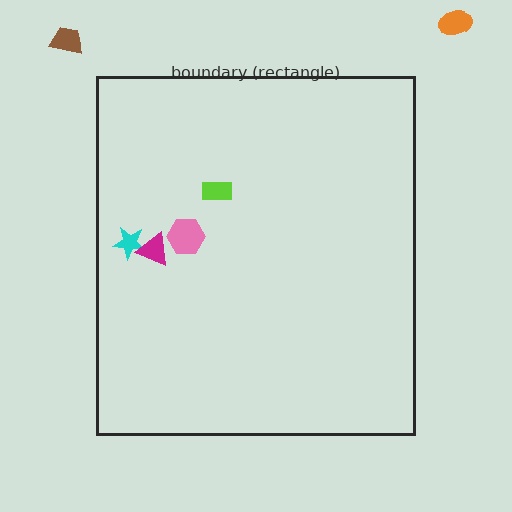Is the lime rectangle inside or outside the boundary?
Inside.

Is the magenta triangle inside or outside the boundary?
Inside.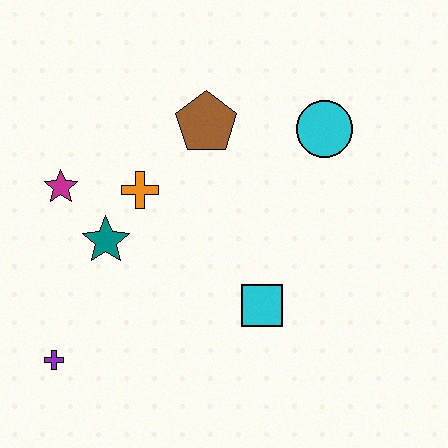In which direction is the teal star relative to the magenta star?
The teal star is below the magenta star.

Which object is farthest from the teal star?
The cyan circle is farthest from the teal star.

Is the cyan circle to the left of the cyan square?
No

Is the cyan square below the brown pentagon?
Yes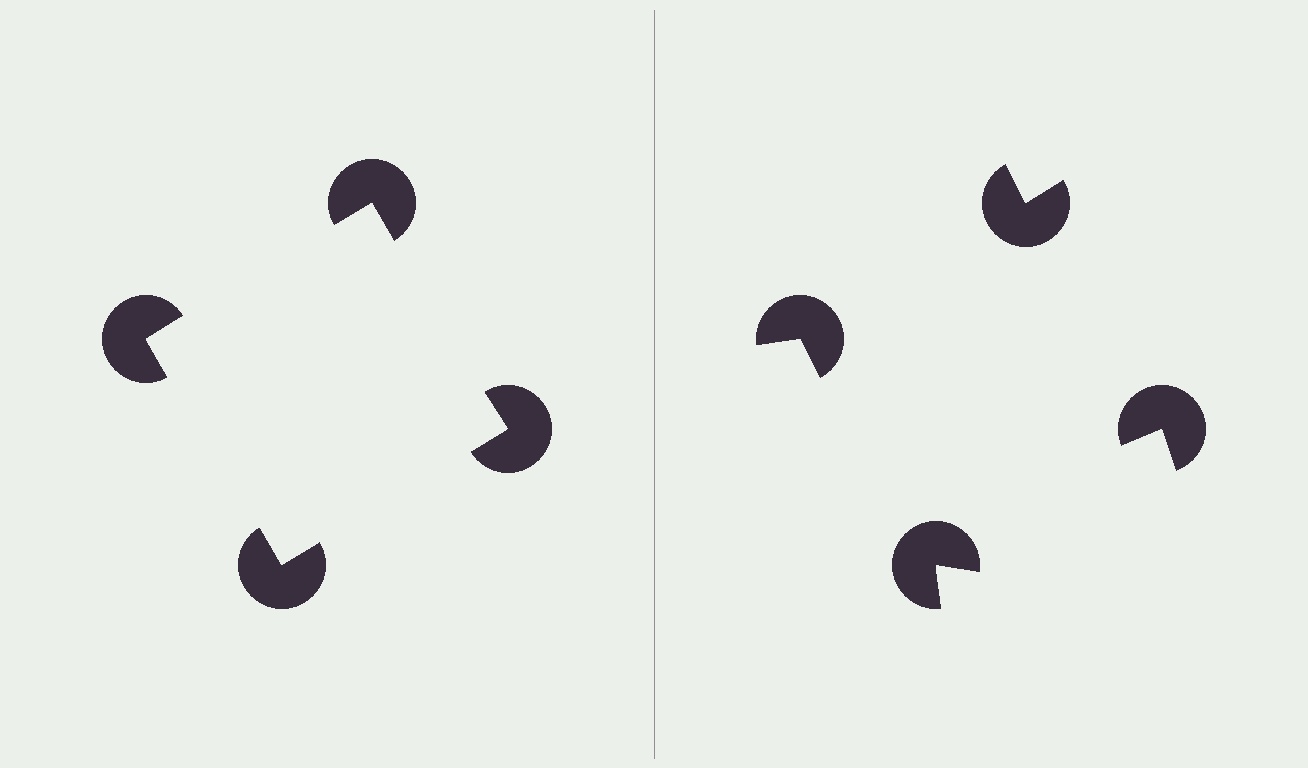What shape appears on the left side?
An illusory square.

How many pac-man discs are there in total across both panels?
8 — 4 on each side.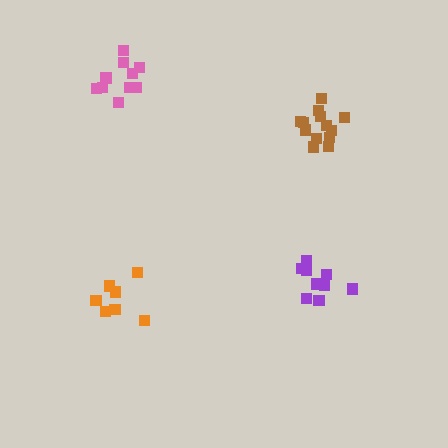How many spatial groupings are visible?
There are 4 spatial groupings.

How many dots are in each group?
Group 1: 7 dots, Group 2: 9 dots, Group 3: 13 dots, Group 4: 10 dots (39 total).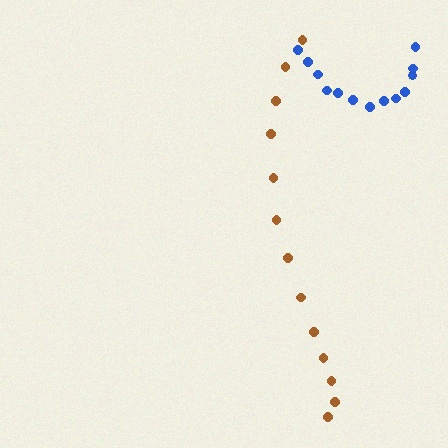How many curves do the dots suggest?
There are 2 distinct paths.